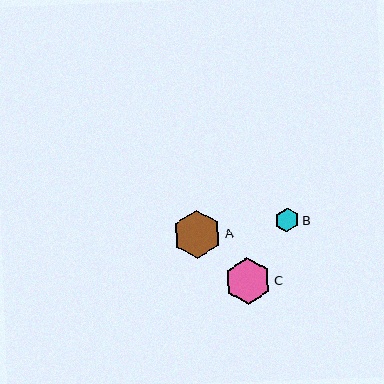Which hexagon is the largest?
Hexagon A is the largest with a size of approximately 48 pixels.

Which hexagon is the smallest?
Hexagon B is the smallest with a size of approximately 24 pixels.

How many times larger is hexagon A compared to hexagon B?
Hexagon A is approximately 2.0 times the size of hexagon B.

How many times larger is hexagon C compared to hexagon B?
Hexagon C is approximately 2.0 times the size of hexagon B.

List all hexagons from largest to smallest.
From largest to smallest: A, C, B.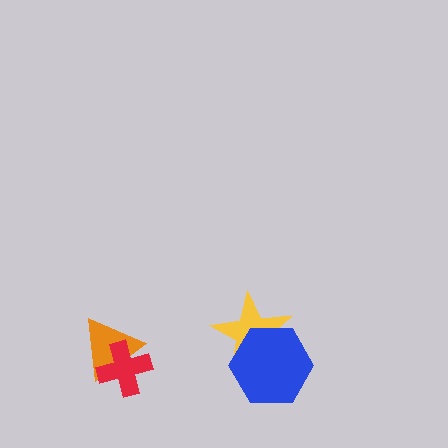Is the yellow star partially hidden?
Yes, it is partially covered by another shape.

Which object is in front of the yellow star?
The blue hexagon is in front of the yellow star.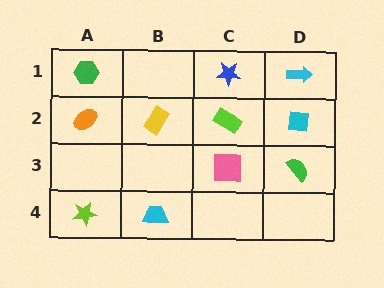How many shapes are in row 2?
4 shapes.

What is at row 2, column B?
A yellow rectangle.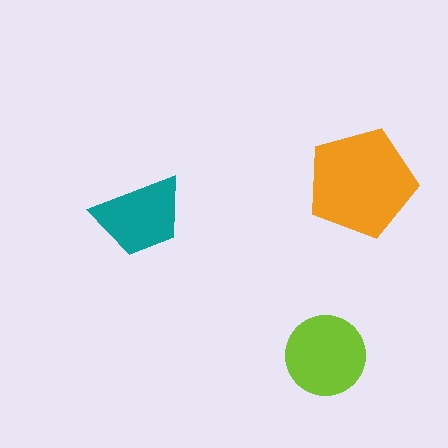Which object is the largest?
The orange pentagon.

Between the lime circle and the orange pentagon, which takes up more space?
The orange pentagon.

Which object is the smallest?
The teal trapezoid.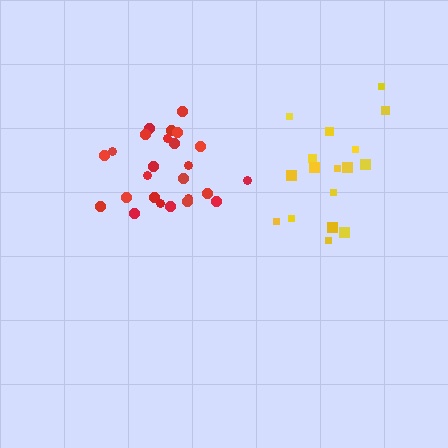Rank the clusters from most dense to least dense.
red, yellow.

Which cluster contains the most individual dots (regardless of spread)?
Red (25).